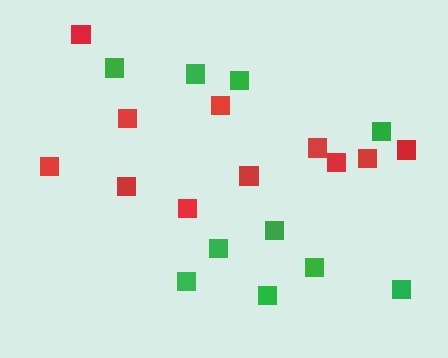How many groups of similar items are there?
There are 2 groups: one group of red squares (11) and one group of green squares (10).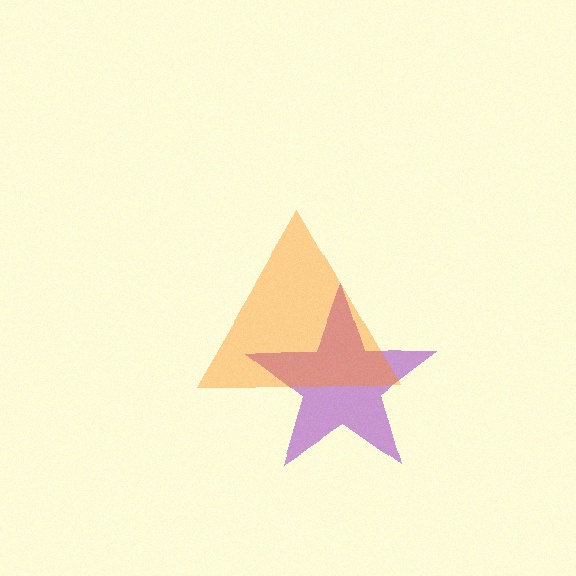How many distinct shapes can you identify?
There are 2 distinct shapes: a purple star, an orange triangle.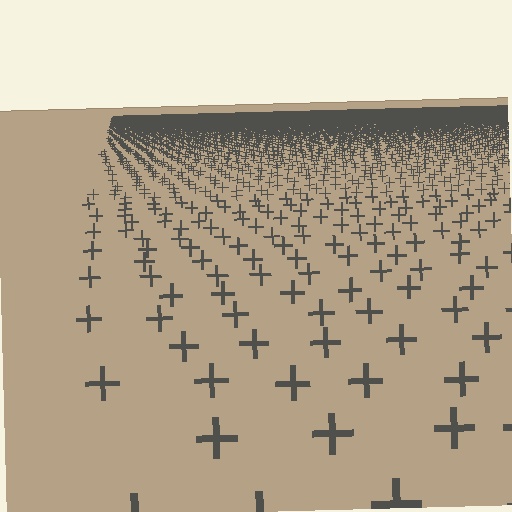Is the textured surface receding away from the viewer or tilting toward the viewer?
The surface is receding away from the viewer. Texture elements get smaller and denser toward the top.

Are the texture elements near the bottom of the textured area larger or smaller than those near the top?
Larger. Near the bottom, elements are closer to the viewer and appear at a bigger on-screen size.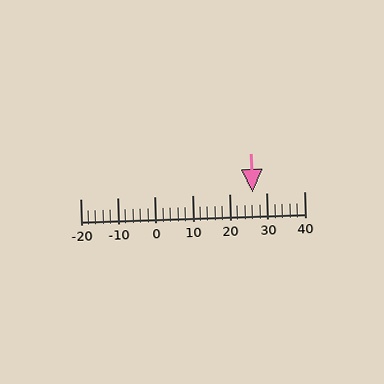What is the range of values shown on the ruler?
The ruler shows values from -20 to 40.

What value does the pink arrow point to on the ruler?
The pink arrow points to approximately 26.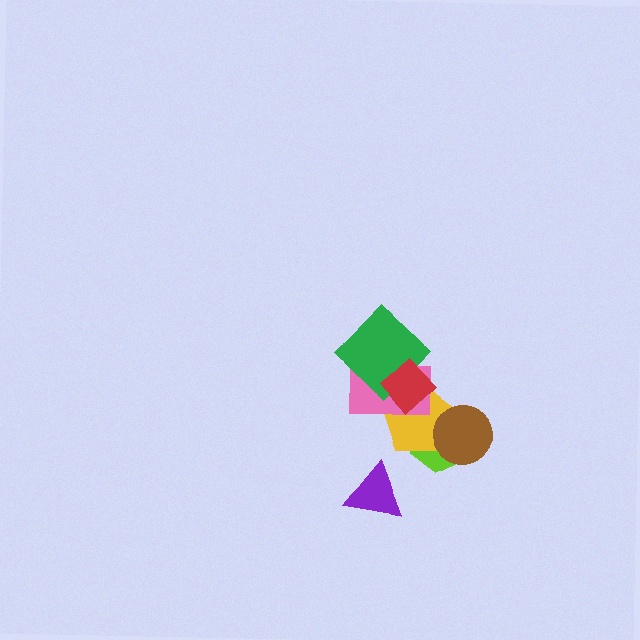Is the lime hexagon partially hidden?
Yes, it is partially covered by another shape.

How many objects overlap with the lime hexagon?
2 objects overlap with the lime hexagon.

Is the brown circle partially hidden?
No, no other shape covers it.